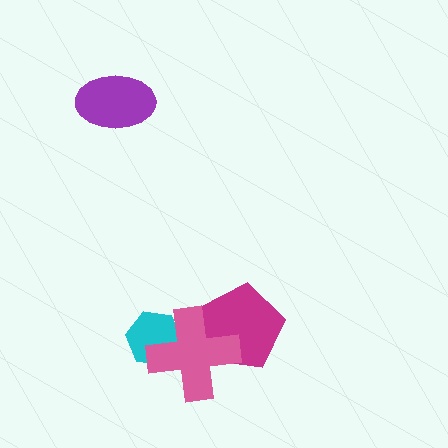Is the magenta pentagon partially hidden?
Yes, it is partially covered by another shape.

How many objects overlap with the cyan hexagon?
1 object overlaps with the cyan hexagon.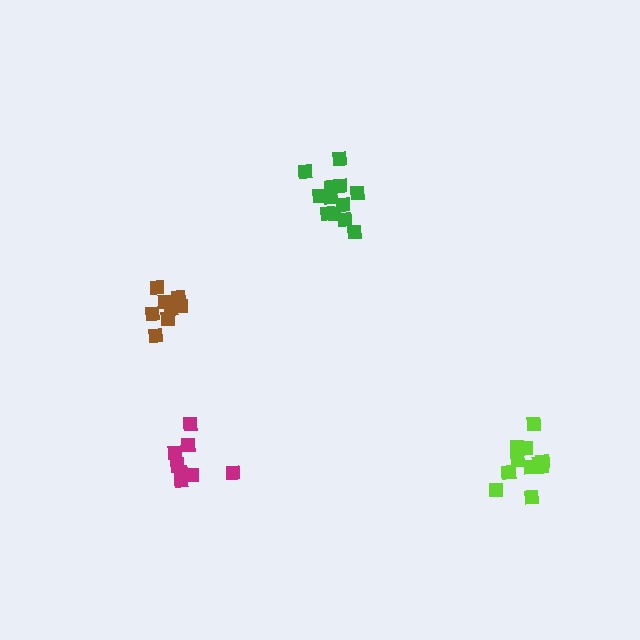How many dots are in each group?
Group 1: 8 dots, Group 2: 12 dots, Group 3: 11 dots, Group 4: 8 dots (39 total).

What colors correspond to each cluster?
The clusters are colored: brown, green, lime, magenta.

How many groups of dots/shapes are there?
There are 4 groups.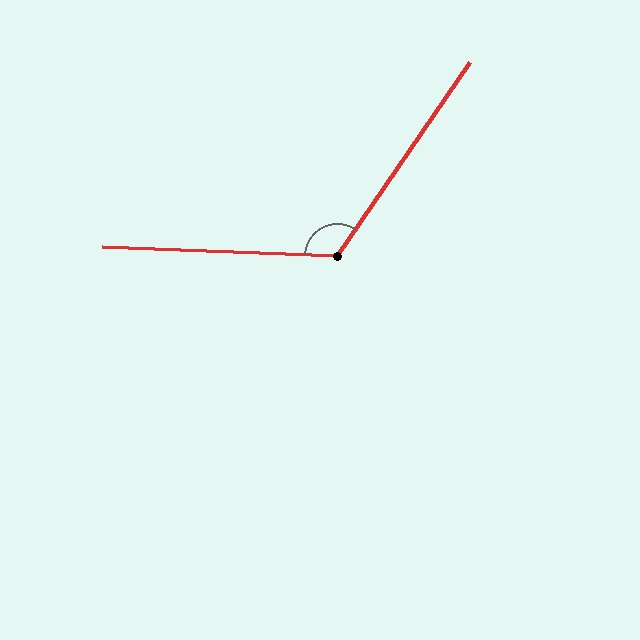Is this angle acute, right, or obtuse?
It is obtuse.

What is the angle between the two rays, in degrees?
Approximately 122 degrees.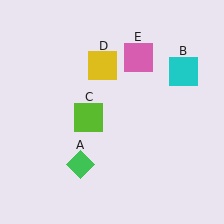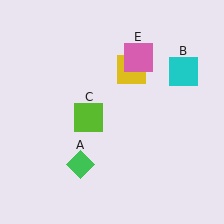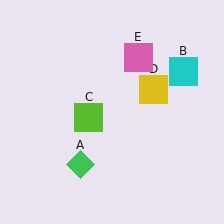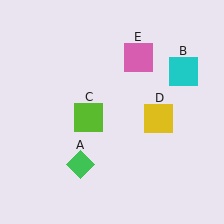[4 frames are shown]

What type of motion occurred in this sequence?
The yellow square (object D) rotated clockwise around the center of the scene.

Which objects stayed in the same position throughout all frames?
Green diamond (object A) and cyan square (object B) and lime square (object C) and pink square (object E) remained stationary.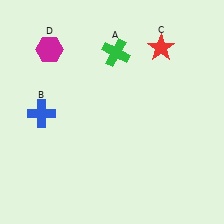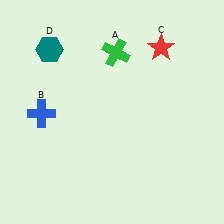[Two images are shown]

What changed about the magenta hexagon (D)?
In Image 1, D is magenta. In Image 2, it changed to teal.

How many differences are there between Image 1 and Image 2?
There is 1 difference between the two images.